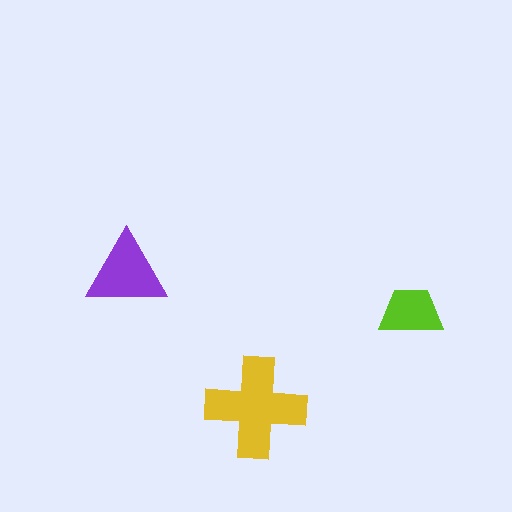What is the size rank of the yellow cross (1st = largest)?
1st.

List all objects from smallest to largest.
The lime trapezoid, the purple triangle, the yellow cross.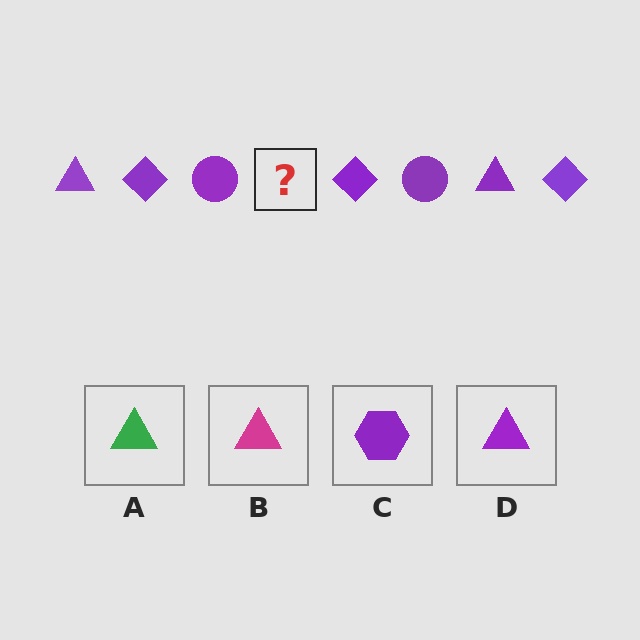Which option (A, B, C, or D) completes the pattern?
D.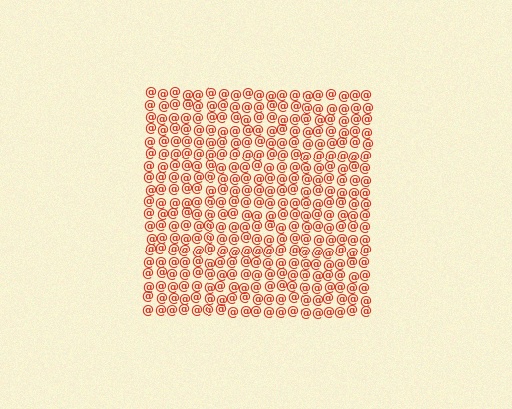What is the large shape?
The large shape is a square.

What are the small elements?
The small elements are at signs.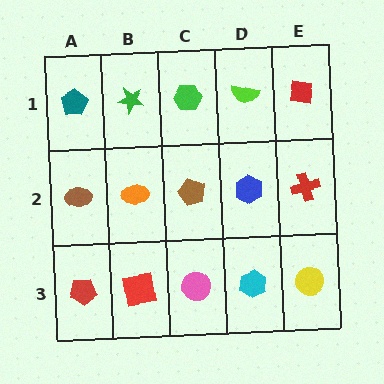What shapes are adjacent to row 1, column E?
A red cross (row 2, column E), a lime semicircle (row 1, column D).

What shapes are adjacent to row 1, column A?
A brown ellipse (row 2, column A), a green star (row 1, column B).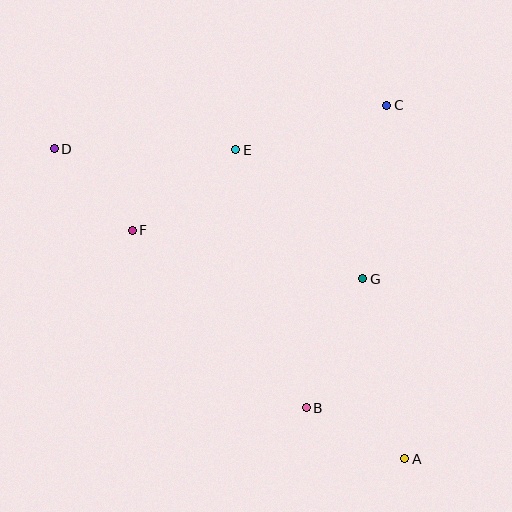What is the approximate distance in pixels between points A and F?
The distance between A and F is approximately 355 pixels.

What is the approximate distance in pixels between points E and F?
The distance between E and F is approximately 131 pixels.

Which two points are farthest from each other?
Points A and D are farthest from each other.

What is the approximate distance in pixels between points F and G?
The distance between F and G is approximately 235 pixels.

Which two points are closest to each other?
Points A and B are closest to each other.